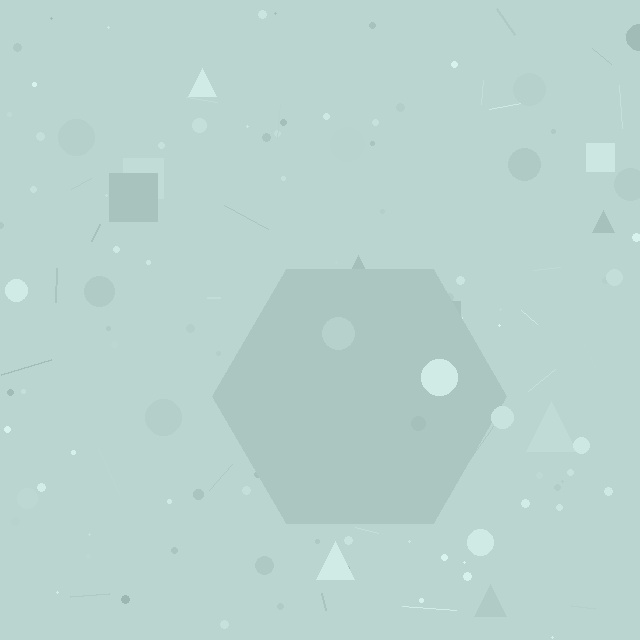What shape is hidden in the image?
A hexagon is hidden in the image.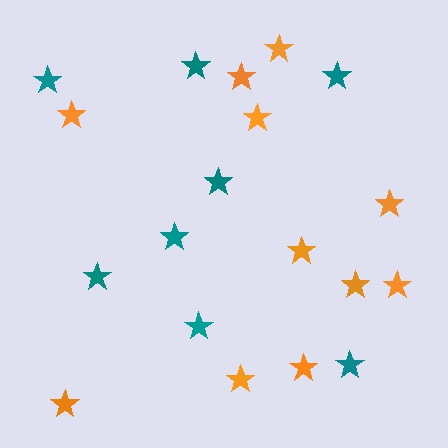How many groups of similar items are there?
There are 2 groups: one group of teal stars (8) and one group of orange stars (11).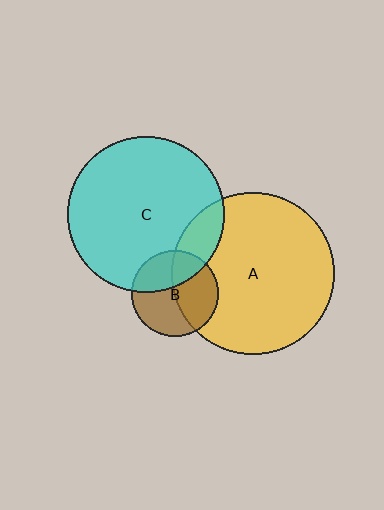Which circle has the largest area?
Circle A (yellow).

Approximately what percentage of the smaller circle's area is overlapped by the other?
Approximately 45%.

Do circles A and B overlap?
Yes.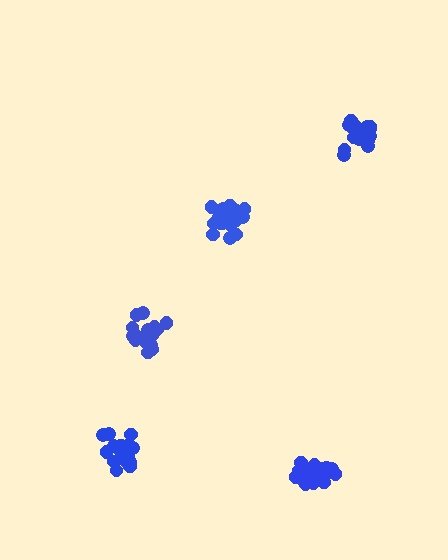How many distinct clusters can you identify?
There are 5 distinct clusters.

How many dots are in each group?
Group 1: 16 dots, Group 2: 20 dots, Group 3: 20 dots, Group 4: 16 dots, Group 5: 21 dots (93 total).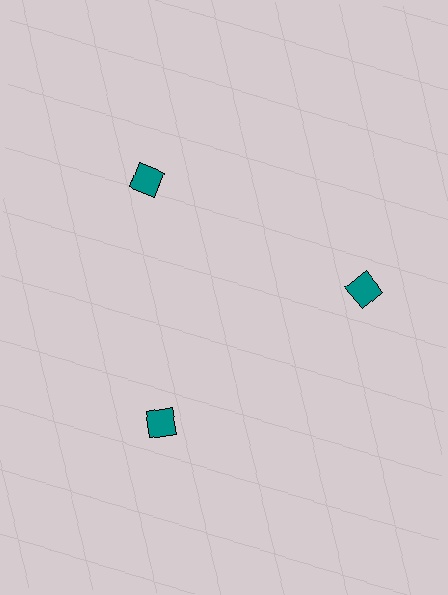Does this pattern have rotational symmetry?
Yes, this pattern has 3-fold rotational symmetry. It looks the same after rotating 120 degrees around the center.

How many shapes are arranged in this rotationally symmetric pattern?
There are 3 shapes, arranged in 3 groups of 1.